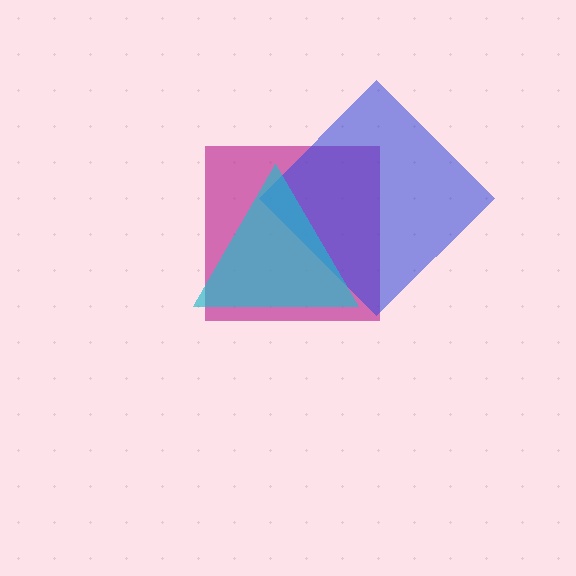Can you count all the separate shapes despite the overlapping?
Yes, there are 3 separate shapes.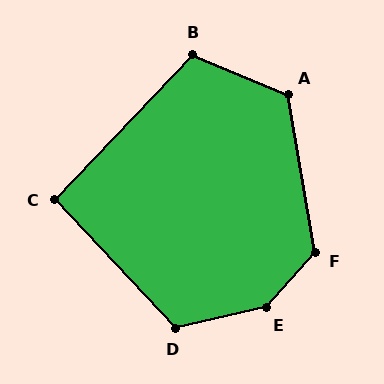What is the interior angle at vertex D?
Approximately 120 degrees (obtuse).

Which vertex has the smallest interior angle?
C, at approximately 93 degrees.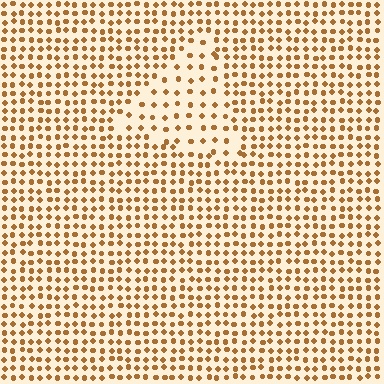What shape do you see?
I see a triangle.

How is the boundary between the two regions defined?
The boundary is defined by a change in element density (approximately 1.9x ratio). All elements are the same color, size, and shape.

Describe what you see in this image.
The image contains small brown elements arranged at two different densities. A triangle-shaped region is visible where the elements are less densely packed than the surrounding area.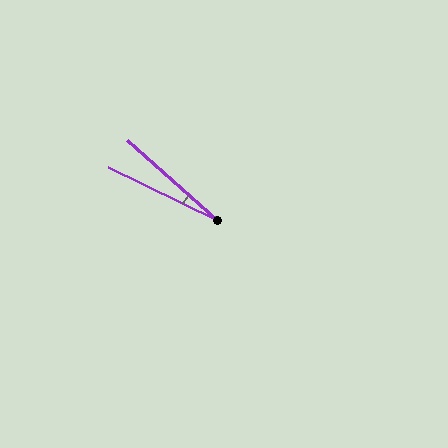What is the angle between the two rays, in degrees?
Approximately 16 degrees.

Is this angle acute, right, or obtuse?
It is acute.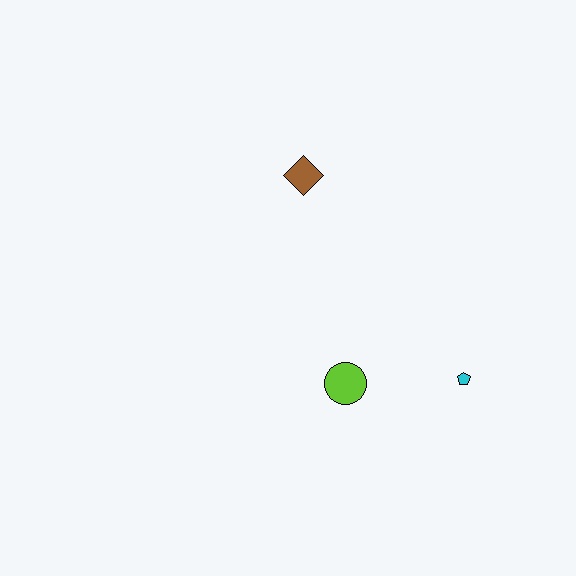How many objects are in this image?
There are 3 objects.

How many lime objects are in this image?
There is 1 lime object.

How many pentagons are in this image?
There is 1 pentagon.